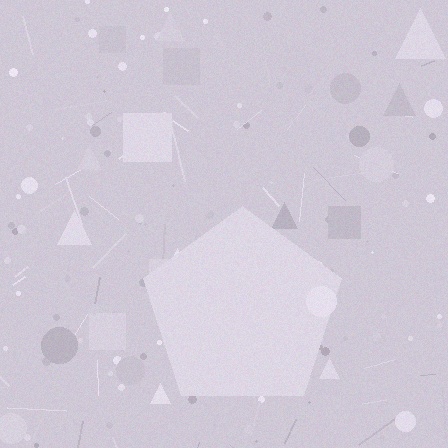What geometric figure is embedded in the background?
A pentagon is embedded in the background.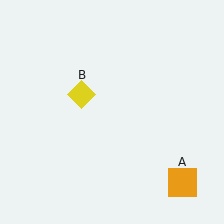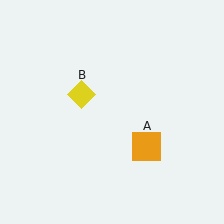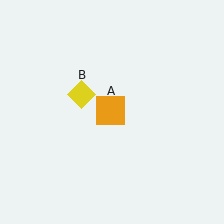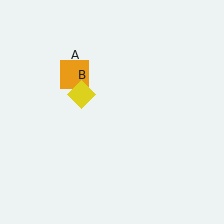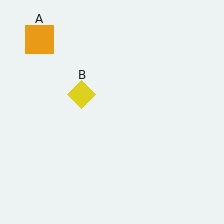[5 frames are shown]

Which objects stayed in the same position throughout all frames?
Yellow diamond (object B) remained stationary.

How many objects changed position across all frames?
1 object changed position: orange square (object A).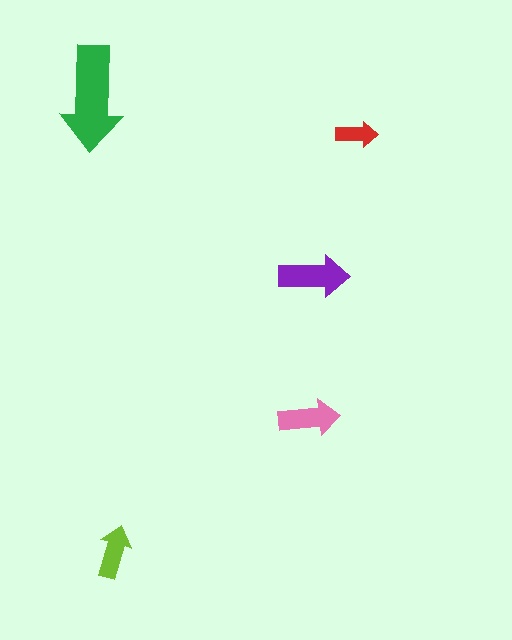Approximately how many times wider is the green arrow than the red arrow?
About 2.5 times wider.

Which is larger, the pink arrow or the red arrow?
The pink one.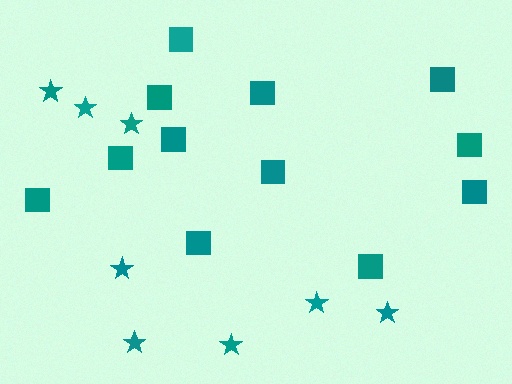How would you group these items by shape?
There are 2 groups: one group of squares (12) and one group of stars (8).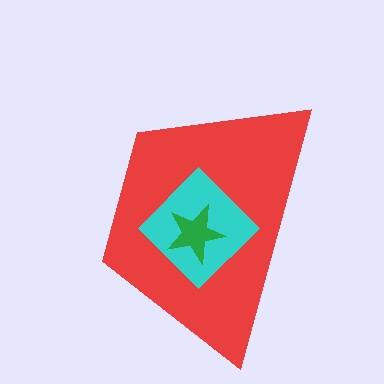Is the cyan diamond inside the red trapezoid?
Yes.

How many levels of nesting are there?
3.